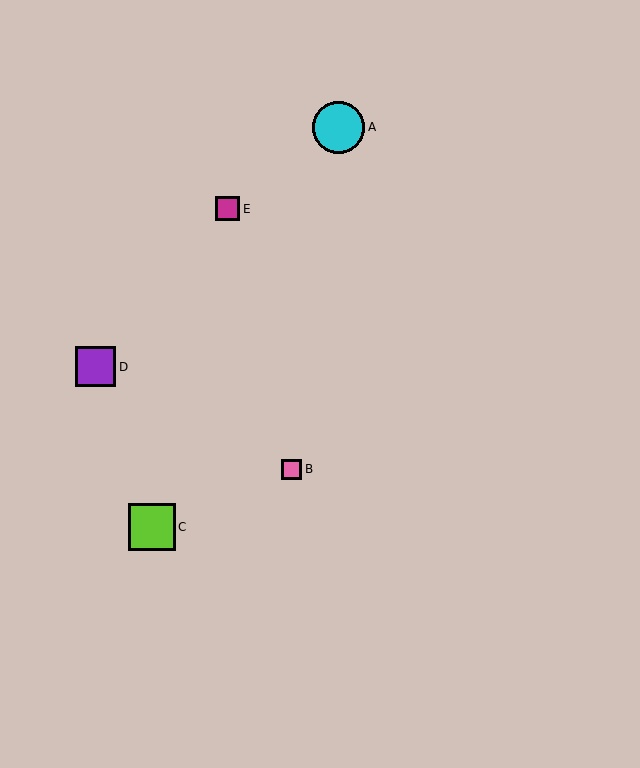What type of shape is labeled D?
Shape D is a purple square.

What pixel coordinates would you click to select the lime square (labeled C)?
Click at (152, 527) to select the lime square C.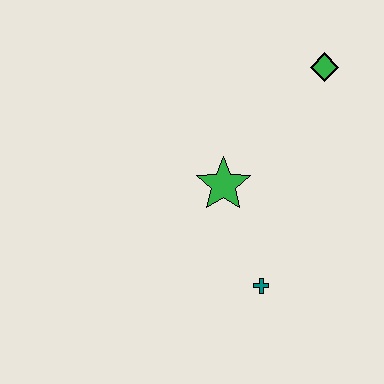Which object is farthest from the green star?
The green diamond is farthest from the green star.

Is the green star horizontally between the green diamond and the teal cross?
No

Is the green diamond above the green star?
Yes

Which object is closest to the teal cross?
The green star is closest to the teal cross.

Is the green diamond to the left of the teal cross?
No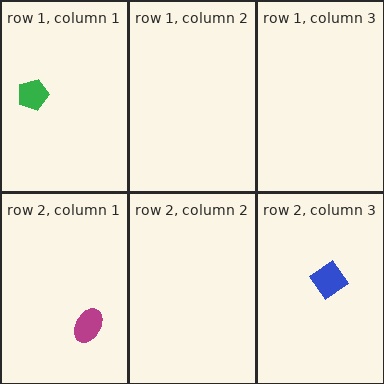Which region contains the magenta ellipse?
The row 2, column 1 region.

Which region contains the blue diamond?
The row 2, column 3 region.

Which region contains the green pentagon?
The row 1, column 1 region.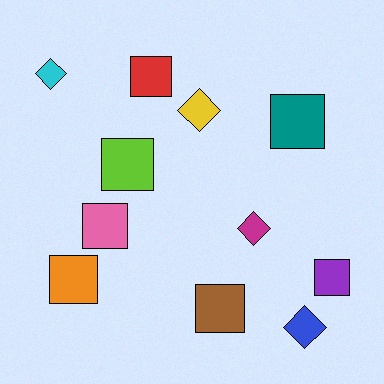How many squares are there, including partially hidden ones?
There are 7 squares.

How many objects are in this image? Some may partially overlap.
There are 11 objects.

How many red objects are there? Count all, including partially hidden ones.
There is 1 red object.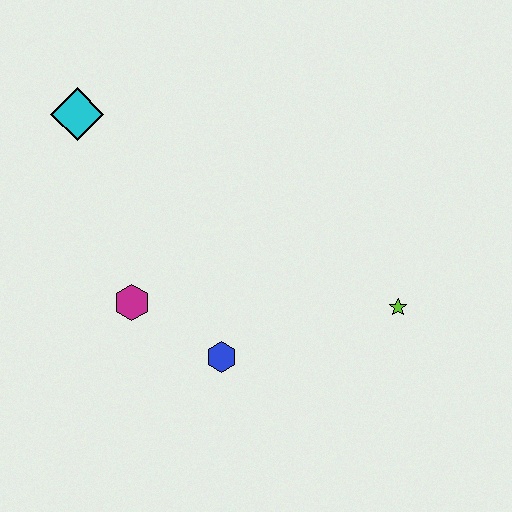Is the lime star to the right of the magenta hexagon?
Yes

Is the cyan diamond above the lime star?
Yes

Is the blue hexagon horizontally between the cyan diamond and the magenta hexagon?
No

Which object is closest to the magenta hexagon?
The blue hexagon is closest to the magenta hexagon.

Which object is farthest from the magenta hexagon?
The lime star is farthest from the magenta hexagon.